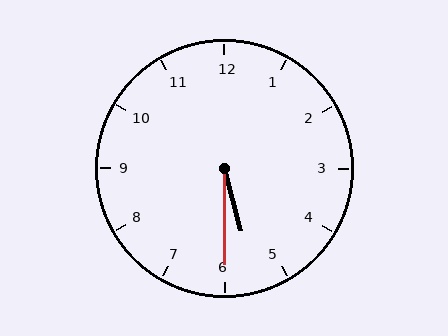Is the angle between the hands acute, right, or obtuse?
It is acute.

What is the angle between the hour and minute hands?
Approximately 15 degrees.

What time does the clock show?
5:30.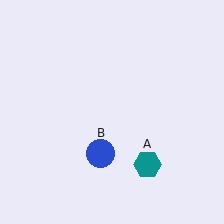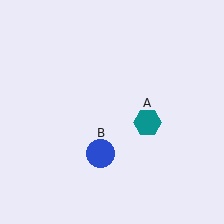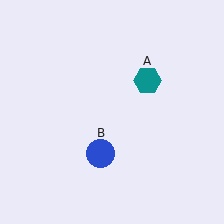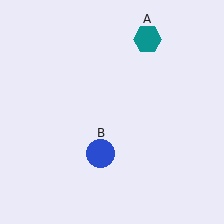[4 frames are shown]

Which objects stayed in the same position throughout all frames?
Blue circle (object B) remained stationary.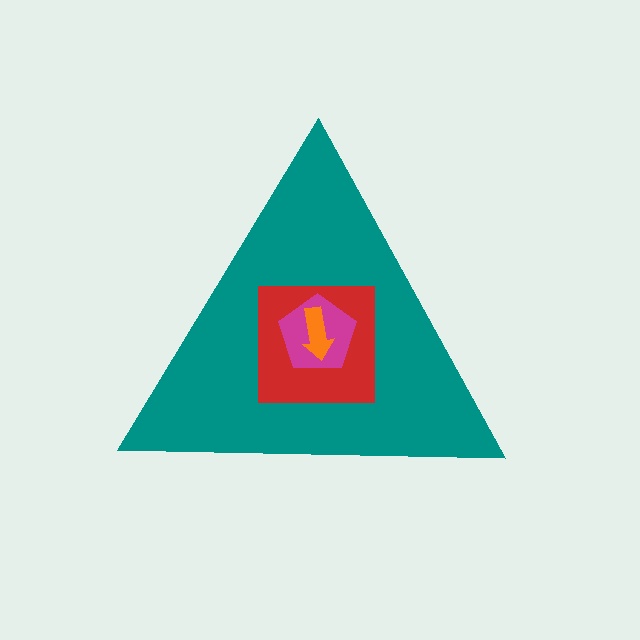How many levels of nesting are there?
4.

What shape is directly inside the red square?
The magenta pentagon.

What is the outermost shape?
The teal triangle.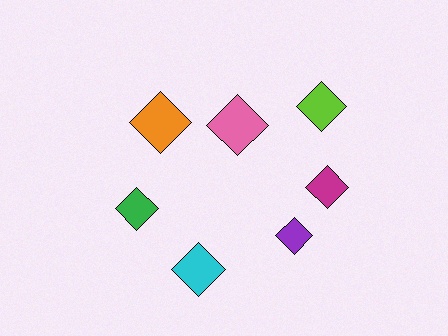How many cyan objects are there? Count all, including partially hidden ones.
There is 1 cyan object.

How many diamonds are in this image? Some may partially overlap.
There are 7 diamonds.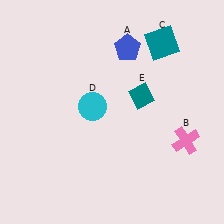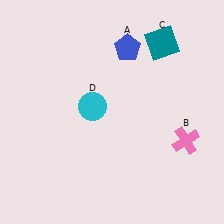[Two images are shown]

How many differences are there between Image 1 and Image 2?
There is 1 difference between the two images.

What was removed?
The teal diamond (E) was removed in Image 2.